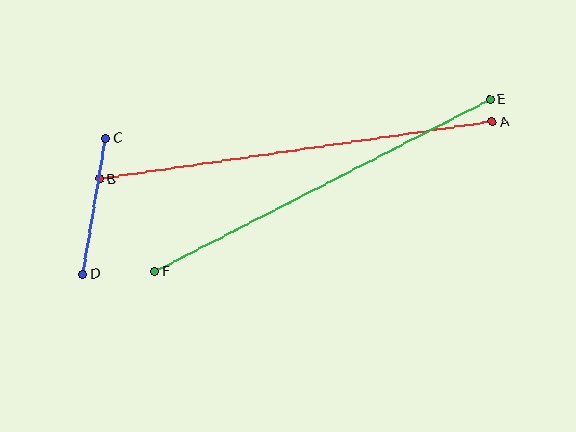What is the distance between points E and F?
The distance is approximately 377 pixels.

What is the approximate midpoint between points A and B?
The midpoint is at approximately (296, 151) pixels.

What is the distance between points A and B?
The distance is approximately 397 pixels.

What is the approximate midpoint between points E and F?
The midpoint is at approximately (322, 185) pixels.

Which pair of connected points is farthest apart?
Points A and B are farthest apart.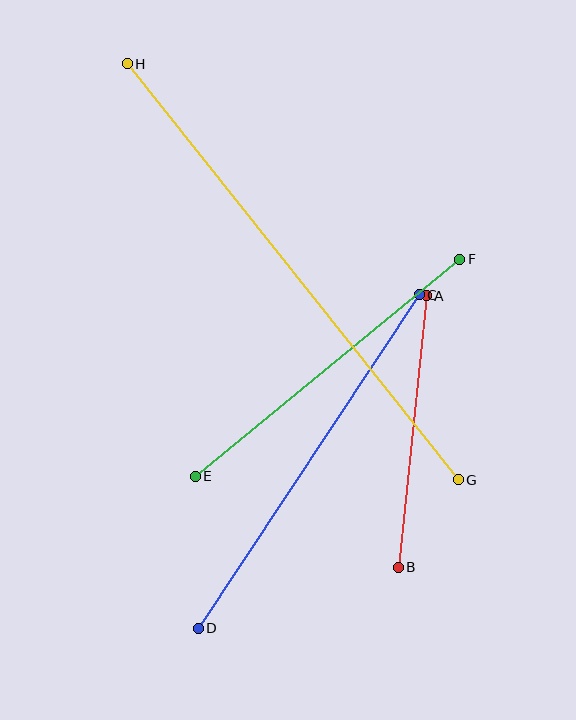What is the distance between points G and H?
The distance is approximately 532 pixels.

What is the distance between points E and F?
The distance is approximately 342 pixels.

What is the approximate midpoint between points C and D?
The midpoint is at approximately (309, 462) pixels.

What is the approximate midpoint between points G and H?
The midpoint is at approximately (293, 272) pixels.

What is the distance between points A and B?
The distance is approximately 273 pixels.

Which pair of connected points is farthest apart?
Points G and H are farthest apart.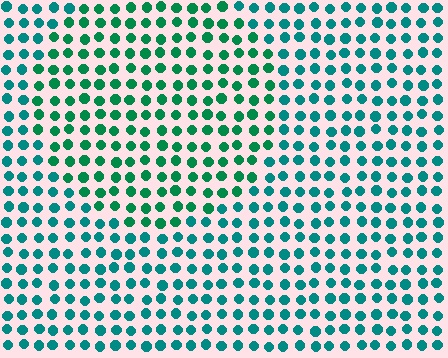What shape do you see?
I see a circle.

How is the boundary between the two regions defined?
The boundary is defined purely by a slight shift in hue (about 25 degrees). Spacing, size, and orientation are identical on both sides.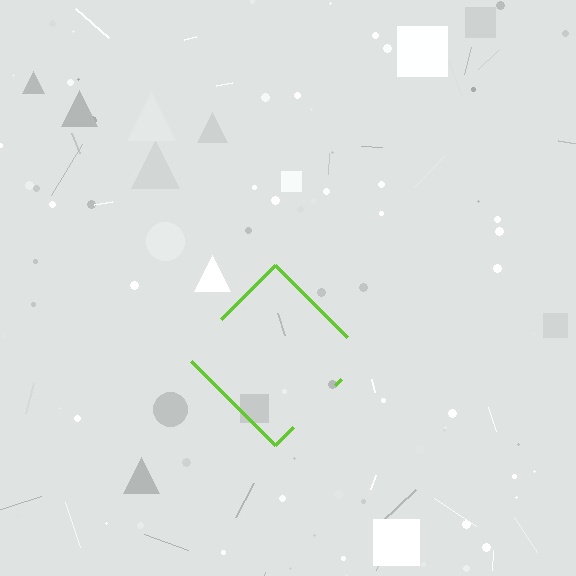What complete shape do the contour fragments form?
The contour fragments form a diamond.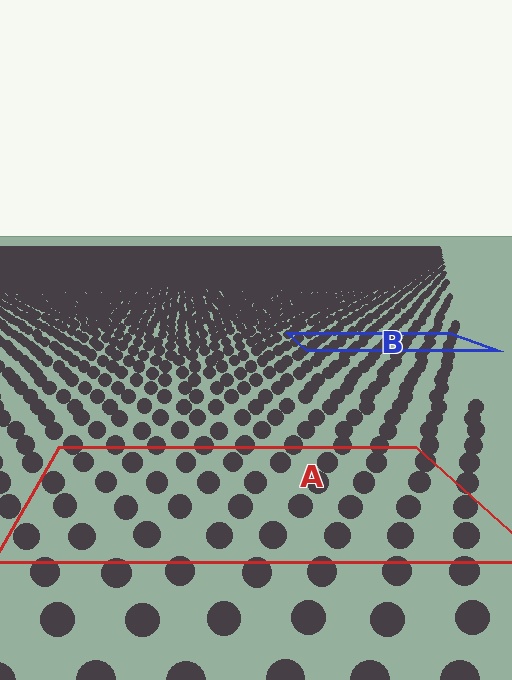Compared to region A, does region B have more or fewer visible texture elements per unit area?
Region B has more texture elements per unit area — they are packed more densely because it is farther away.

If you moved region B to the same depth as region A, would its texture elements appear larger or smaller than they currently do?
They would appear larger. At a closer depth, the same texture elements are projected at a bigger on-screen size.